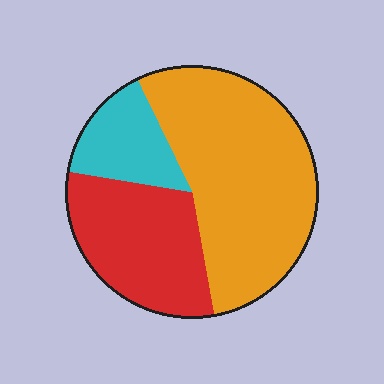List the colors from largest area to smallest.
From largest to smallest: orange, red, cyan.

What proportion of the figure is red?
Red takes up between a quarter and a half of the figure.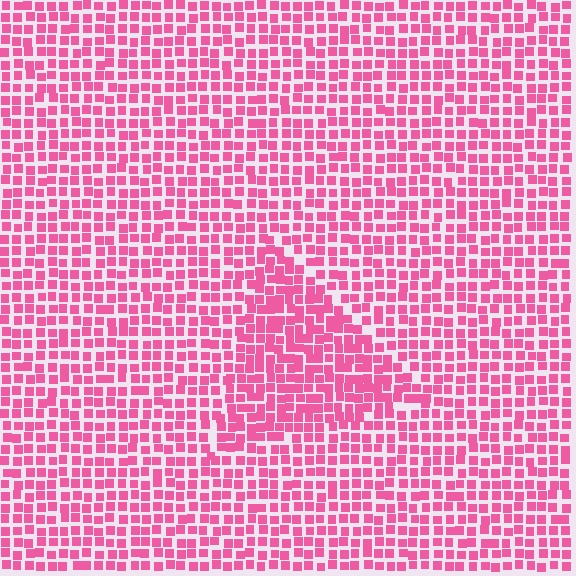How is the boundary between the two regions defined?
The boundary is defined by a change in element density (approximately 1.4x ratio). All elements are the same color, size, and shape.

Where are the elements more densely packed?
The elements are more densely packed inside the triangle boundary.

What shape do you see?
I see a triangle.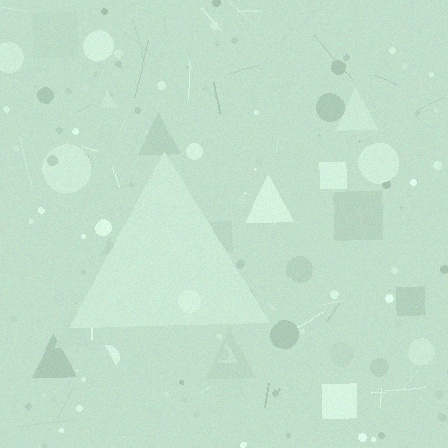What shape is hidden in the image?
A triangle is hidden in the image.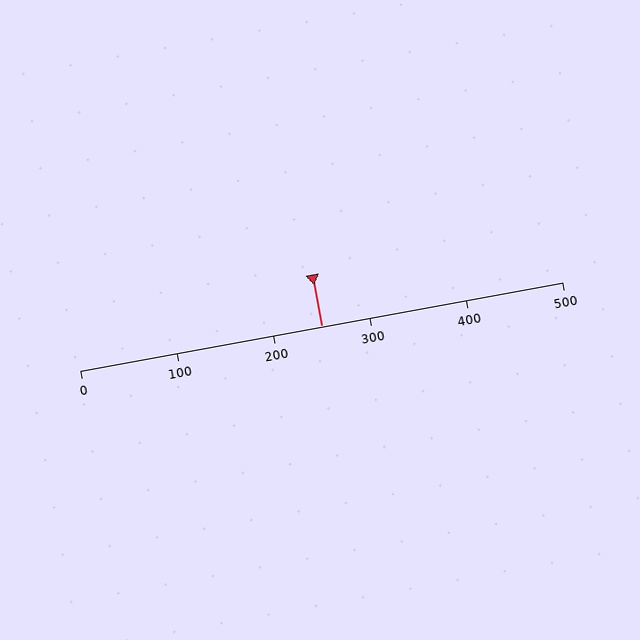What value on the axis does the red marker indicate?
The marker indicates approximately 250.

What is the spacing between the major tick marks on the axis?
The major ticks are spaced 100 apart.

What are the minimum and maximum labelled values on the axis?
The axis runs from 0 to 500.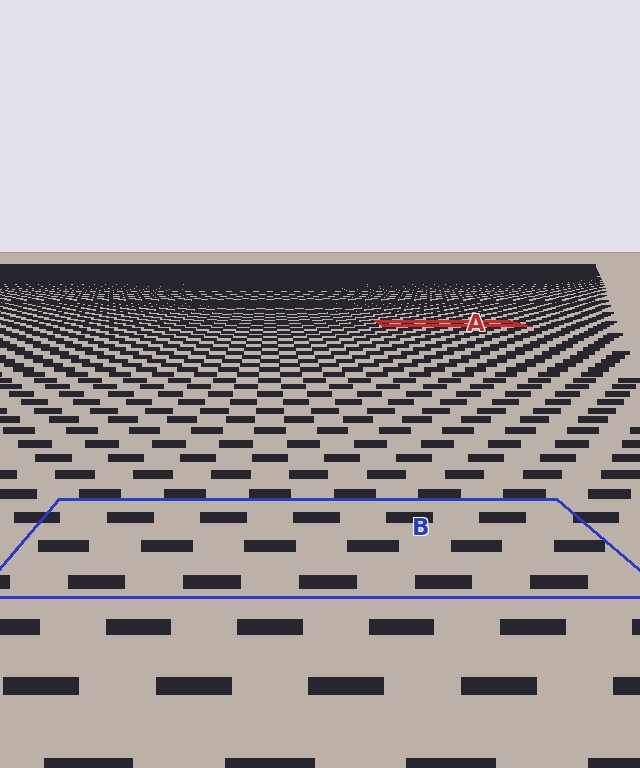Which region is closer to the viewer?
Region B is closer. The texture elements there are larger and more spread out.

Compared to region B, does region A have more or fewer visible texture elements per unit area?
Region A has more texture elements per unit area — they are packed more densely because it is farther away.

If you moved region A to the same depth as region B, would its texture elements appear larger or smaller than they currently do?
They would appear larger. At a closer depth, the same texture elements are projected at a bigger on-screen size.